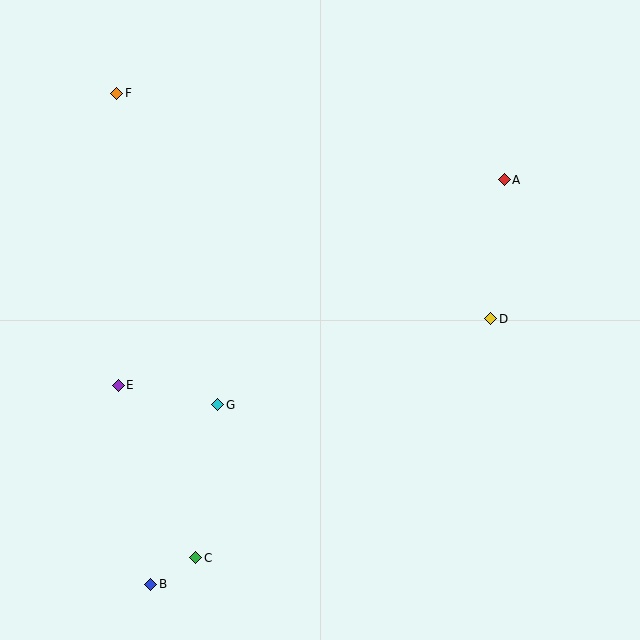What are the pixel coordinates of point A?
Point A is at (504, 180).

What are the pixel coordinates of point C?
Point C is at (196, 558).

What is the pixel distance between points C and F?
The distance between C and F is 472 pixels.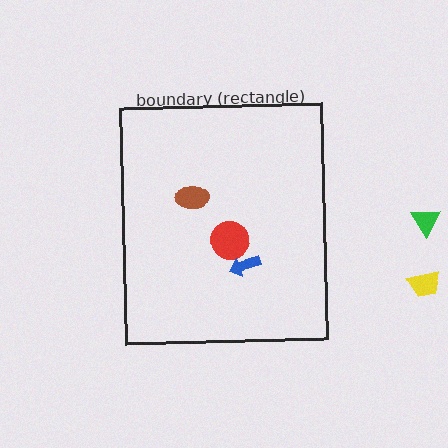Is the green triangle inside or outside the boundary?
Outside.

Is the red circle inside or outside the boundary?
Inside.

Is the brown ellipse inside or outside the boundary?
Inside.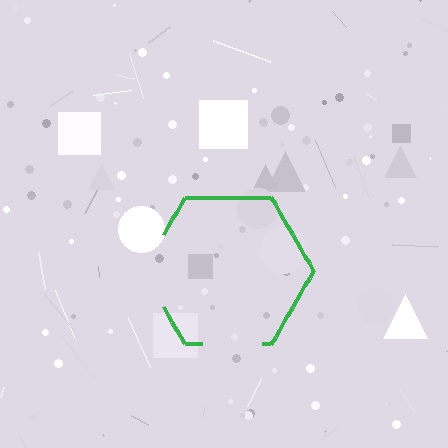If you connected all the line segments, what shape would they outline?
They would outline a hexagon.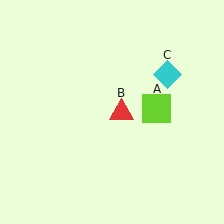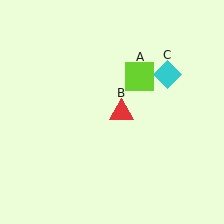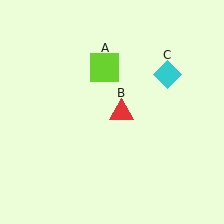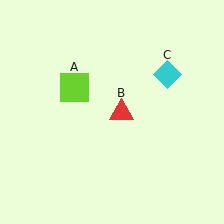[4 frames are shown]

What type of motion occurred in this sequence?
The lime square (object A) rotated counterclockwise around the center of the scene.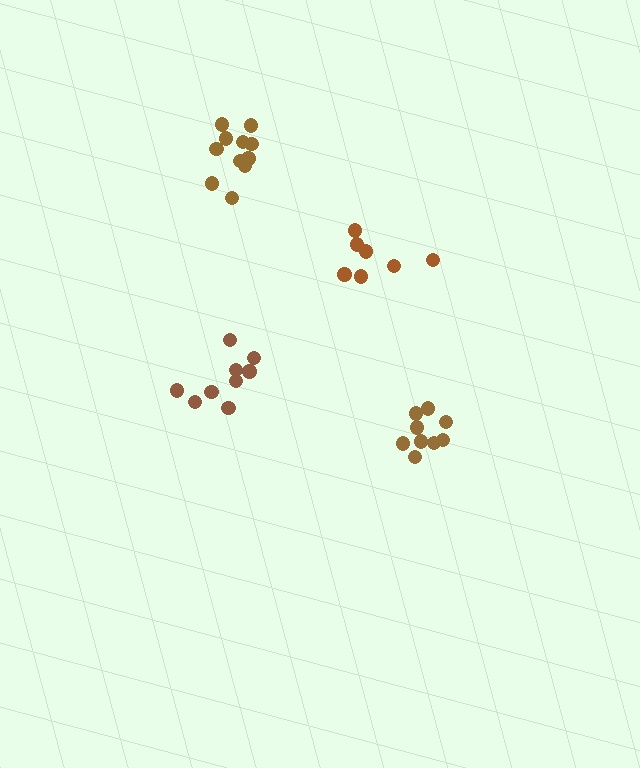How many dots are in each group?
Group 1: 9 dots, Group 2: 9 dots, Group 3: 7 dots, Group 4: 11 dots (36 total).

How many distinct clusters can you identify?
There are 4 distinct clusters.